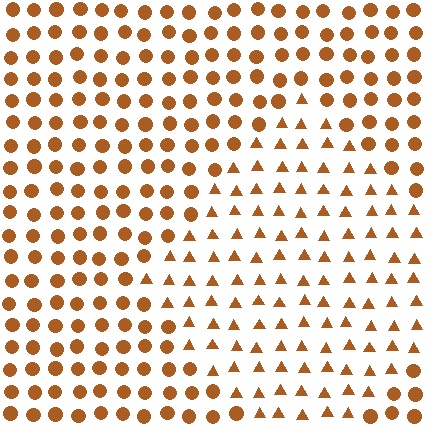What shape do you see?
I see a diamond.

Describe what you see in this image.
The image is filled with small brown elements arranged in a uniform grid. A diamond-shaped region contains triangles, while the surrounding area contains circles. The boundary is defined purely by the change in element shape.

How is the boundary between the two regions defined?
The boundary is defined by a change in element shape: triangles inside vs. circles outside. All elements share the same color and spacing.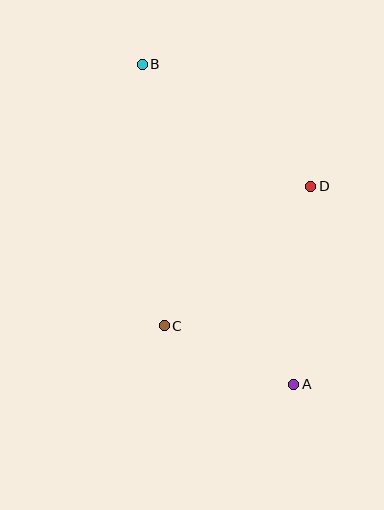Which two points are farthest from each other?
Points A and B are farthest from each other.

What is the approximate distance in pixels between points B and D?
The distance between B and D is approximately 208 pixels.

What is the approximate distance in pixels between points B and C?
The distance between B and C is approximately 262 pixels.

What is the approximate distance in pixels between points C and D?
The distance between C and D is approximately 202 pixels.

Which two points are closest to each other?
Points A and C are closest to each other.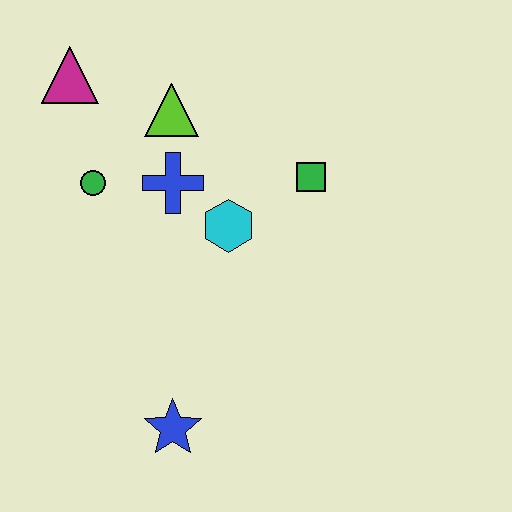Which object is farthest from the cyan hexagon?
The magenta triangle is farthest from the cyan hexagon.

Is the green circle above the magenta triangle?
No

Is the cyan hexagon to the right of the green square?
No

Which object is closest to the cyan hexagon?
The blue cross is closest to the cyan hexagon.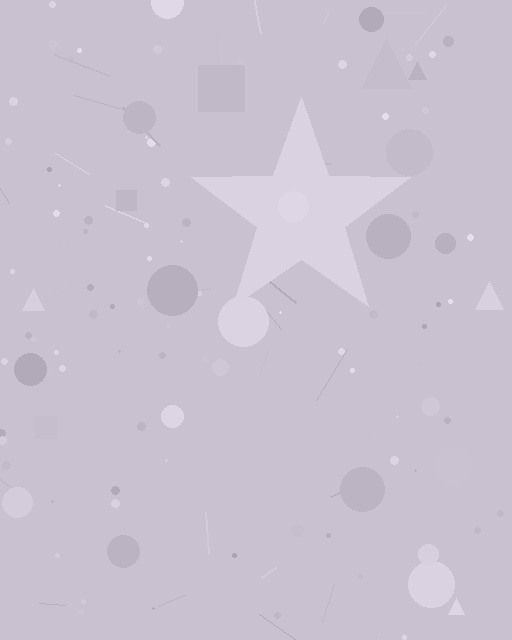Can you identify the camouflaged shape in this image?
The camouflaged shape is a star.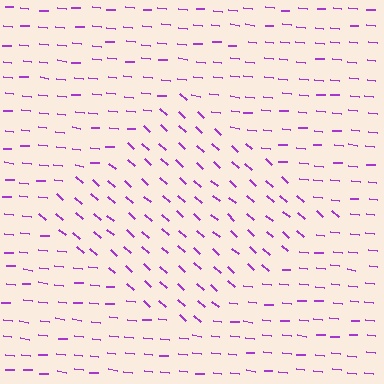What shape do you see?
I see a diamond.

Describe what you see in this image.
The image is filled with small purple line segments. A diamond region in the image has lines oriented differently from the surrounding lines, creating a visible texture boundary.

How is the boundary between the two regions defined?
The boundary is defined purely by a change in line orientation (approximately 36 degrees difference). All lines are the same color and thickness.